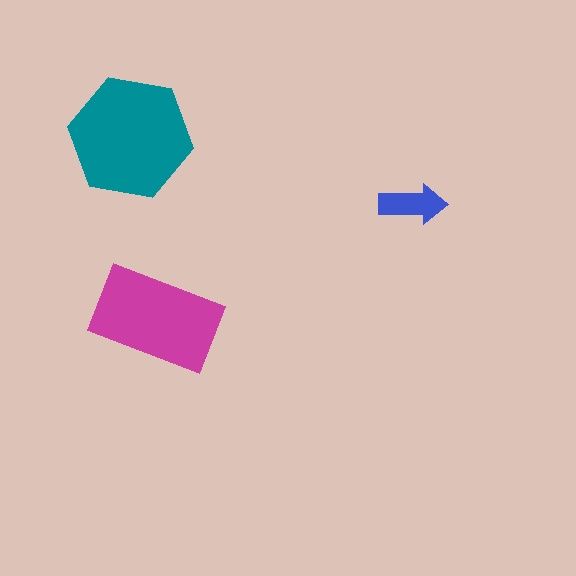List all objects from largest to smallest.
The teal hexagon, the magenta rectangle, the blue arrow.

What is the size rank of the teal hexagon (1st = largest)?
1st.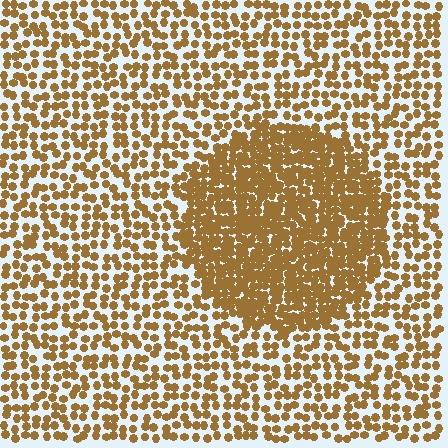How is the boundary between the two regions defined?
The boundary is defined by a change in element density (approximately 2.1x ratio). All elements are the same color, size, and shape.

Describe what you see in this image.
The image contains small brown elements arranged at two different densities. A circle-shaped region is visible where the elements are more densely packed than the surrounding area.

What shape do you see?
I see a circle.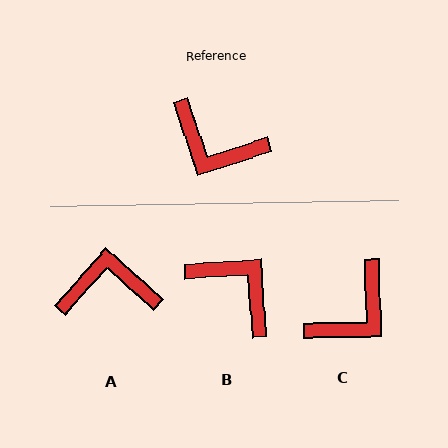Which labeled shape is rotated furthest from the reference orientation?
B, about 166 degrees away.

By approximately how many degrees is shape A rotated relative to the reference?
Approximately 150 degrees clockwise.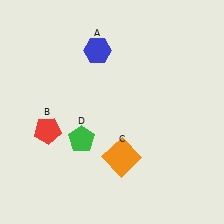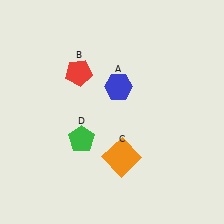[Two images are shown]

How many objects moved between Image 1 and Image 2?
2 objects moved between the two images.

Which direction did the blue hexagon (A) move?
The blue hexagon (A) moved down.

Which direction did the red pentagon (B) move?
The red pentagon (B) moved up.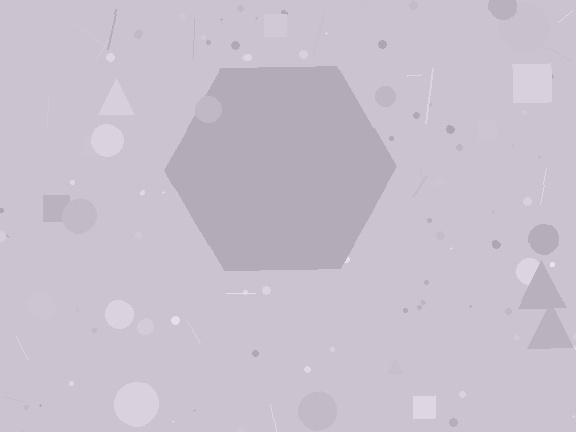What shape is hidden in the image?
A hexagon is hidden in the image.